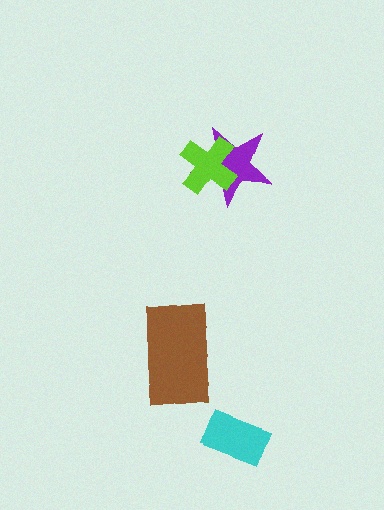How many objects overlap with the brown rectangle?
0 objects overlap with the brown rectangle.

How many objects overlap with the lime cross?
1 object overlaps with the lime cross.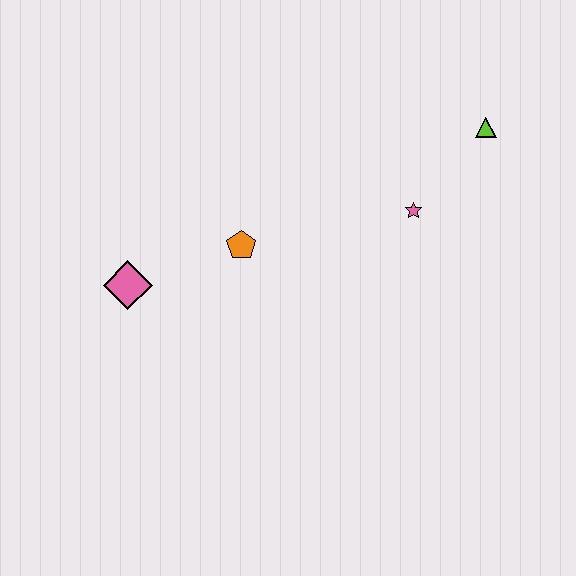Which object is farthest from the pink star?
The pink diamond is farthest from the pink star.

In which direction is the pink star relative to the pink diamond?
The pink star is to the right of the pink diamond.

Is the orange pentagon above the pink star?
No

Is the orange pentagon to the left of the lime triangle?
Yes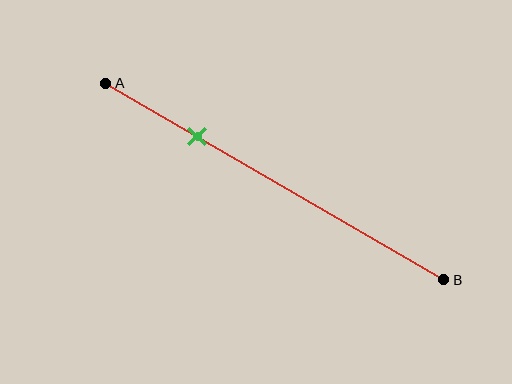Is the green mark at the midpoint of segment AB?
No, the mark is at about 25% from A, not at the 50% midpoint.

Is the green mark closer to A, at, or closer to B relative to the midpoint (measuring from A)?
The green mark is closer to point A than the midpoint of segment AB.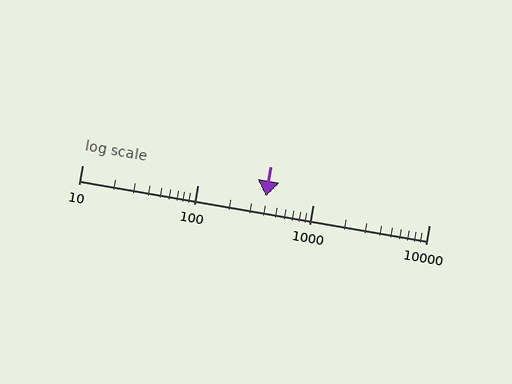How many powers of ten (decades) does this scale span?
The scale spans 3 decades, from 10 to 10000.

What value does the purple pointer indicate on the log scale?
The pointer indicates approximately 390.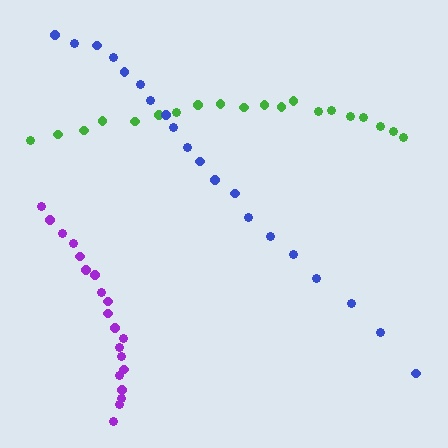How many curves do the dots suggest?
There are 3 distinct paths.